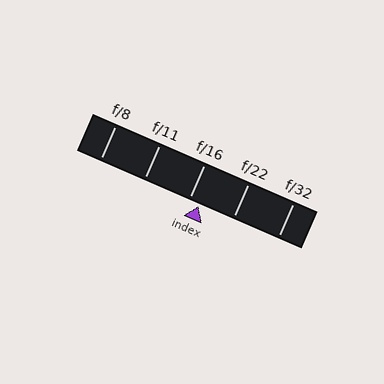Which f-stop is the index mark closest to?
The index mark is closest to f/16.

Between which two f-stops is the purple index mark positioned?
The index mark is between f/16 and f/22.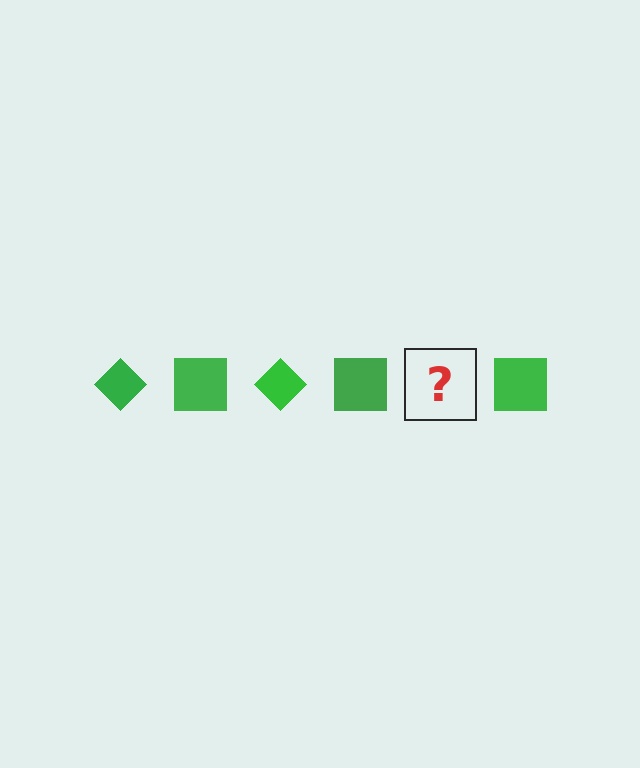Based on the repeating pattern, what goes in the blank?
The blank should be a green diamond.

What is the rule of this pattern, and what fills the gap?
The rule is that the pattern cycles through diamond, square shapes in green. The gap should be filled with a green diamond.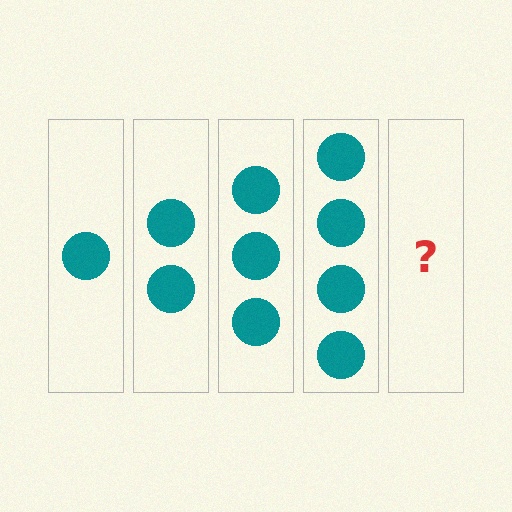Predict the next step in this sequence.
The next step is 5 circles.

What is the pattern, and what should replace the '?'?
The pattern is that each step adds one more circle. The '?' should be 5 circles.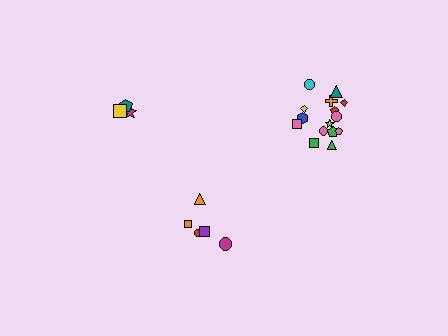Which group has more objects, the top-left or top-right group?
The top-right group.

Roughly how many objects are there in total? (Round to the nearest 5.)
Roughly 25 objects in total.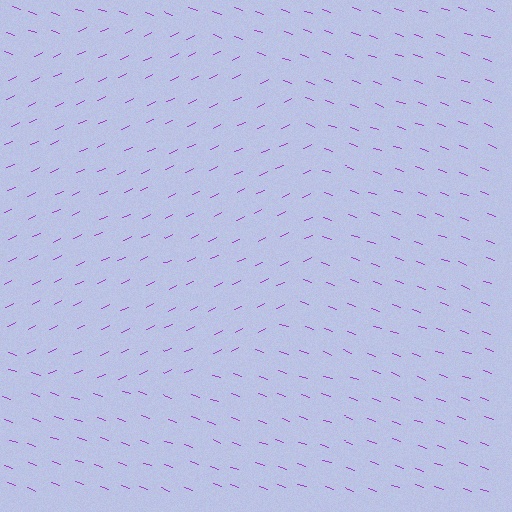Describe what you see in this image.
The image is filled with small purple line segments. A circle region in the image has lines oriented differently from the surrounding lines, creating a visible texture boundary.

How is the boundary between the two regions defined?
The boundary is defined purely by a change in line orientation (approximately 45 degrees difference). All lines are the same color and thickness.